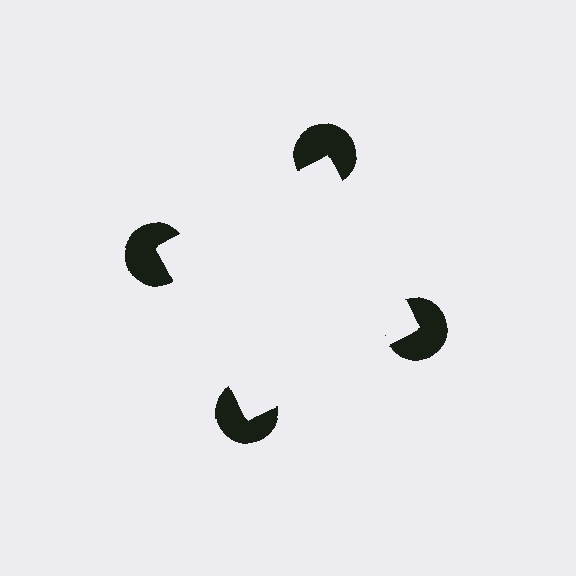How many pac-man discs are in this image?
There are 4 — one at each vertex of the illusory square.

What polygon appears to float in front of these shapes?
An illusory square — its edges are inferred from the aligned wedge cuts in the pac-man discs, not physically drawn.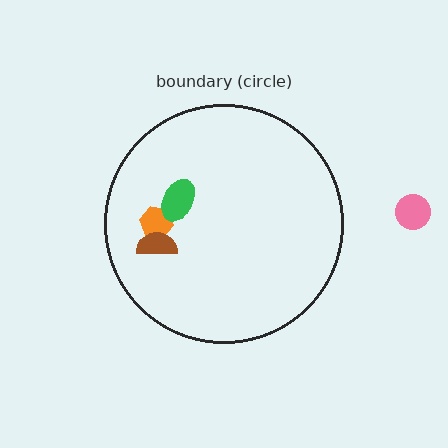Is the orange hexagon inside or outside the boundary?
Inside.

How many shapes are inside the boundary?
3 inside, 1 outside.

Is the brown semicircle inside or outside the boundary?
Inside.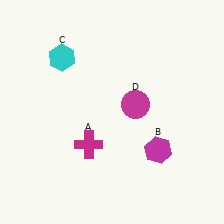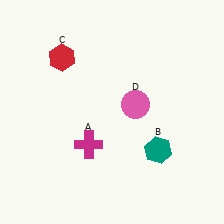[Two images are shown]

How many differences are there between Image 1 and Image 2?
There are 3 differences between the two images.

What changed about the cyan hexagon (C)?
In Image 1, C is cyan. In Image 2, it changed to red.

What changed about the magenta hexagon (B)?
In Image 1, B is magenta. In Image 2, it changed to teal.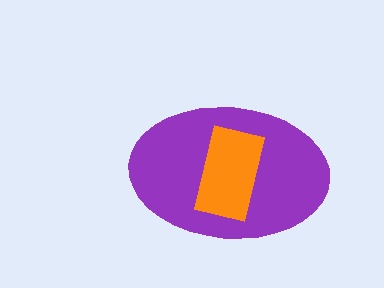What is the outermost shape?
The purple ellipse.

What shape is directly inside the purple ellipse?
The orange rectangle.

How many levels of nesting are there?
2.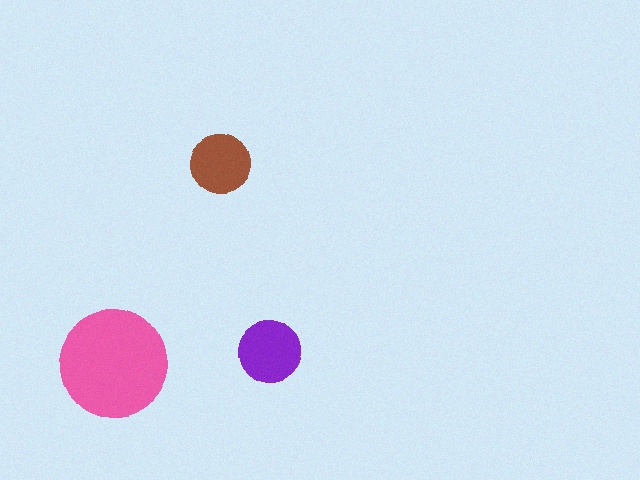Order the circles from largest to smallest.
the pink one, the purple one, the brown one.